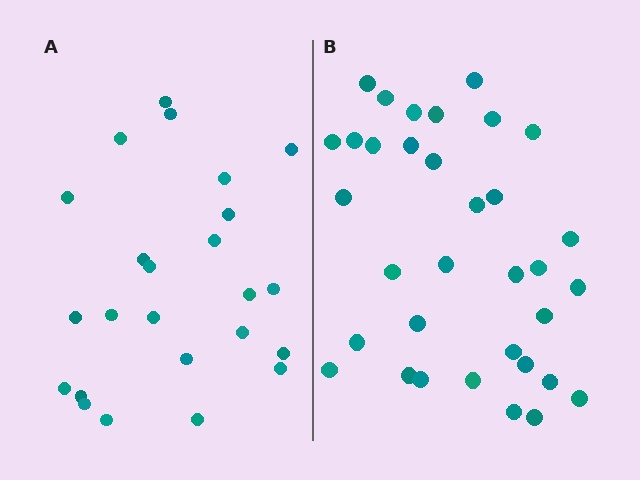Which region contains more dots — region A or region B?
Region B (the right region) has more dots.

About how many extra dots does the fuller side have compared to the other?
Region B has roughly 10 or so more dots than region A.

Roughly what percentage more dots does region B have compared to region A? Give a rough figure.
About 40% more.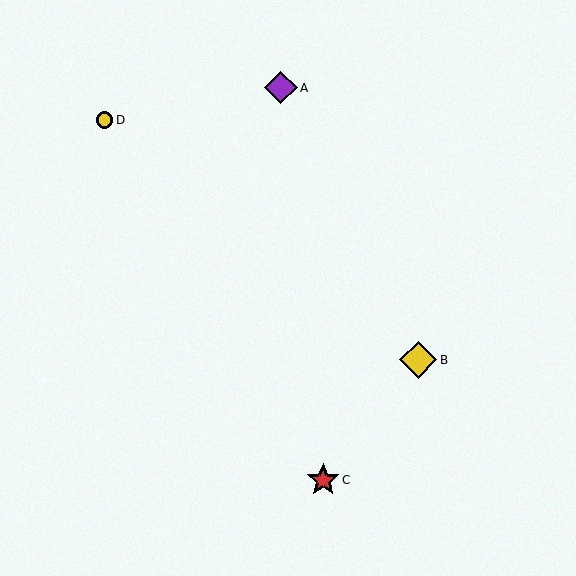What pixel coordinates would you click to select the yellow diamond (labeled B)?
Click at (418, 360) to select the yellow diamond B.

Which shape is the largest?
The yellow diamond (labeled B) is the largest.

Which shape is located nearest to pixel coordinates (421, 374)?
The yellow diamond (labeled B) at (418, 360) is nearest to that location.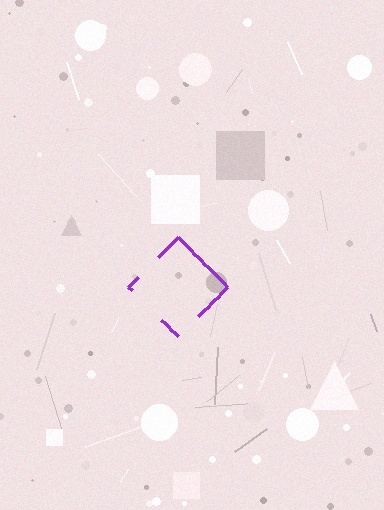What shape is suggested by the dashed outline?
The dashed outline suggests a diamond.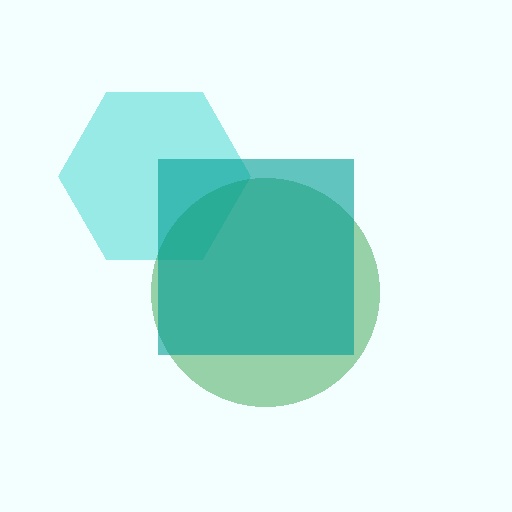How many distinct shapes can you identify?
There are 3 distinct shapes: a cyan hexagon, a green circle, a teal square.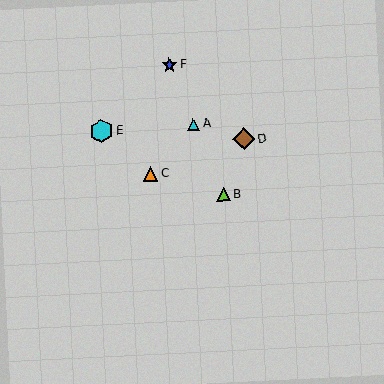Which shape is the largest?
The cyan hexagon (labeled E) is the largest.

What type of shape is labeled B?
Shape B is a lime triangle.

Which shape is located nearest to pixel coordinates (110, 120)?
The cyan hexagon (labeled E) at (101, 131) is nearest to that location.